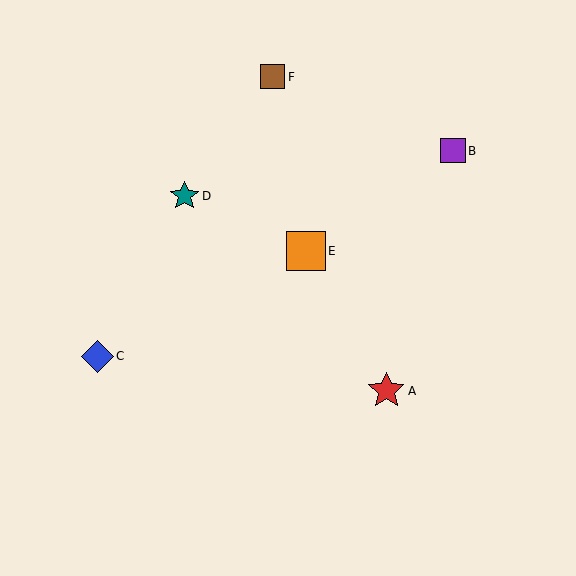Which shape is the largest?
The orange square (labeled E) is the largest.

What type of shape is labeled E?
Shape E is an orange square.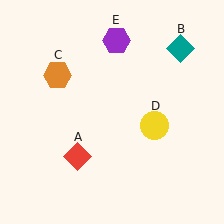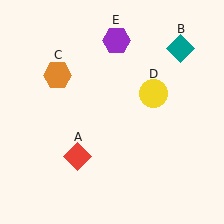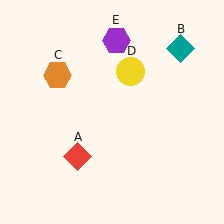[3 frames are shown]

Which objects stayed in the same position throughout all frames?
Red diamond (object A) and teal diamond (object B) and orange hexagon (object C) and purple hexagon (object E) remained stationary.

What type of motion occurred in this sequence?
The yellow circle (object D) rotated counterclockwise around the center of the scene.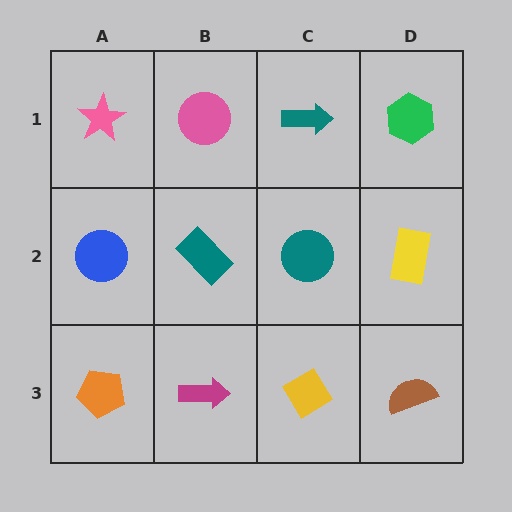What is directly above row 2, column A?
A pink star.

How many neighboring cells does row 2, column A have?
3.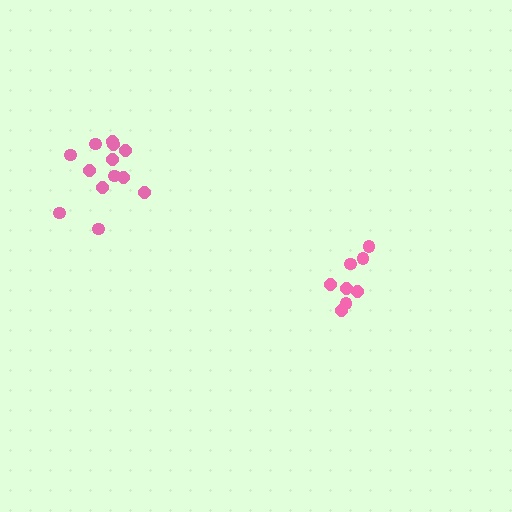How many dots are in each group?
Group 1: 8 dots, Group 2: 13 dots (21 total).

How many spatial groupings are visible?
There are 2 spatial groupings.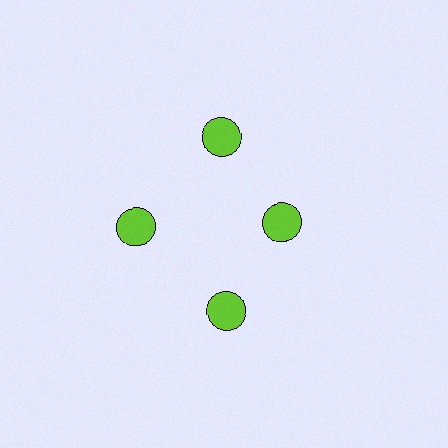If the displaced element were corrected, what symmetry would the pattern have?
It would have 4-fold rotational symmetry — the pattern would map onto itself every 90 degrees.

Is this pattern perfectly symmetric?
No. The 4 lime circles are arranged in a ring, but one element near the 3 o'clock position is pulled inward toward the center, breaking the 4-fold rotational symmetry.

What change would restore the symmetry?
The symmetry would be restored by moving it outward, back onto the ring so that all 4 circles sit at equal angles and equal distance from the center.